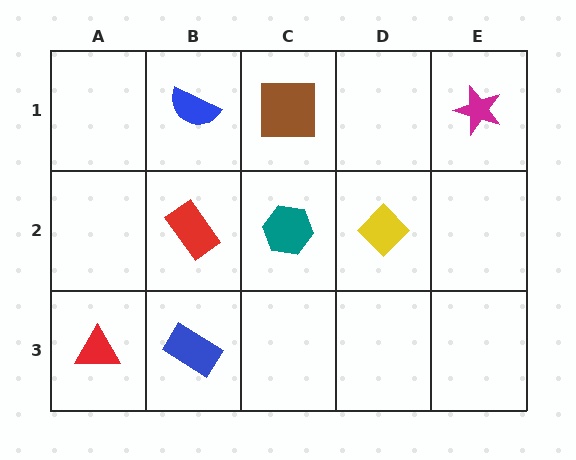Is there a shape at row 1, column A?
No, that cell is empty.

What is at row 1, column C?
A brown square.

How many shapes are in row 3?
2 shapes.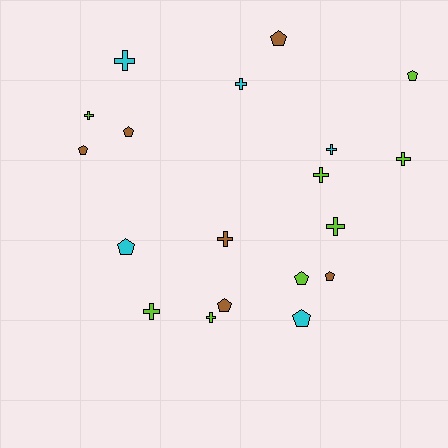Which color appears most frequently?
Lime, with 8 objects.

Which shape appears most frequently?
Cross, with 10 objects.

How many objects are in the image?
There are 19 objects.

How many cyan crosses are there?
There are 3 cyan crosses.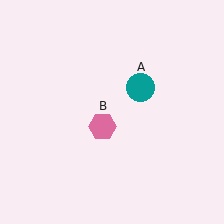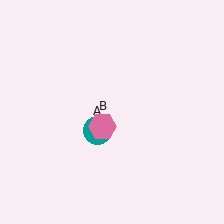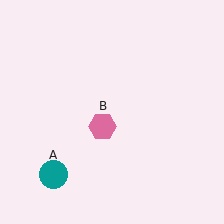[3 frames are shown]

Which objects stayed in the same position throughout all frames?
Pink hexagon (object B) remained stationary.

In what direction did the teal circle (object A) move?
The teal circle (object A) moved down and to the left.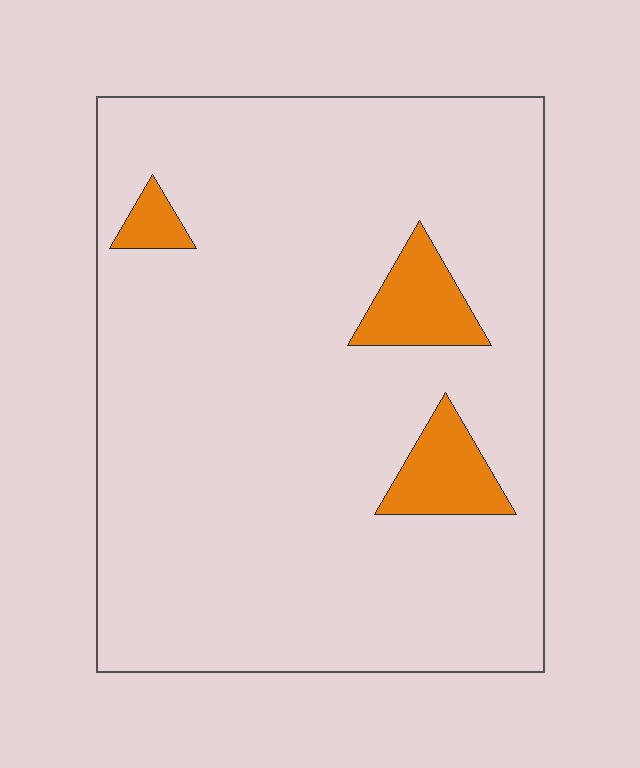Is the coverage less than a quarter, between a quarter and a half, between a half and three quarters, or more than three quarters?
Less than a quarter.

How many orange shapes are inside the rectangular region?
3.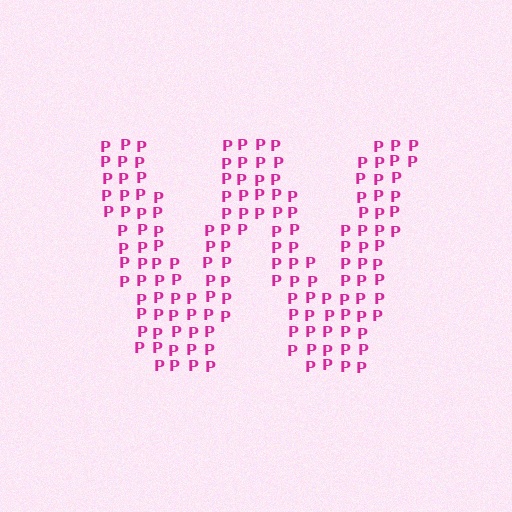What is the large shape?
The large shape is the letter W.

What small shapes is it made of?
It is made of small letter P's.